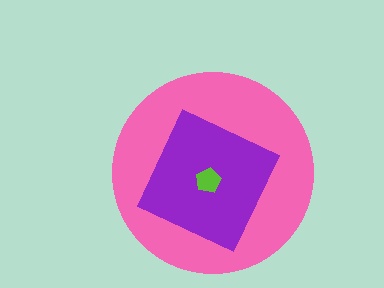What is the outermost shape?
The pink circle.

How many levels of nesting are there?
3.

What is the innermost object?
The lime pentagon.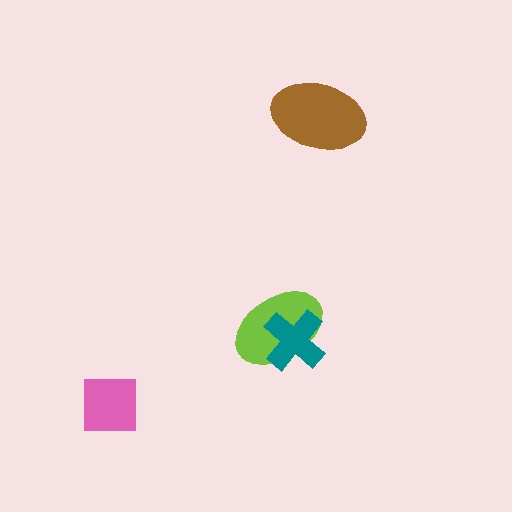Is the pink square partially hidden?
No, no other shape covers it.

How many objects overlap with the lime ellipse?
1 object overlaps with the lime ellipse.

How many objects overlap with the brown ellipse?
0 objects overlap with the brown ellipse.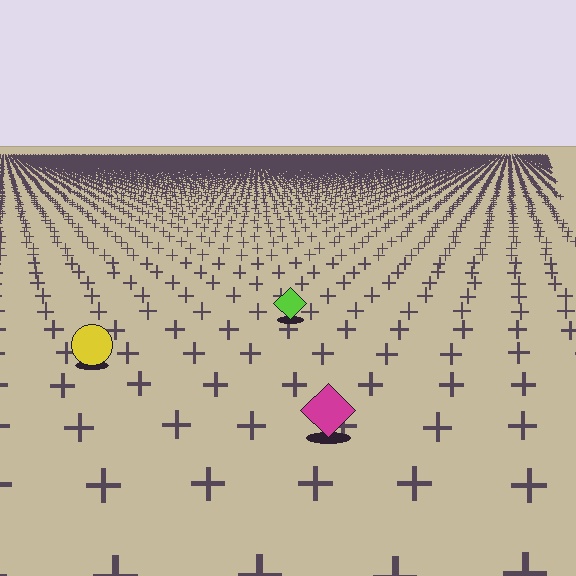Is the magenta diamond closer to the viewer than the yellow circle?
Yes. The magenta diamond is closer — you can tell from the texture gradient: the ground texture is coarser near it.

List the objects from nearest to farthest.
From nearest to farthest: the magenta diamond, the yellow circle, the lime diamond.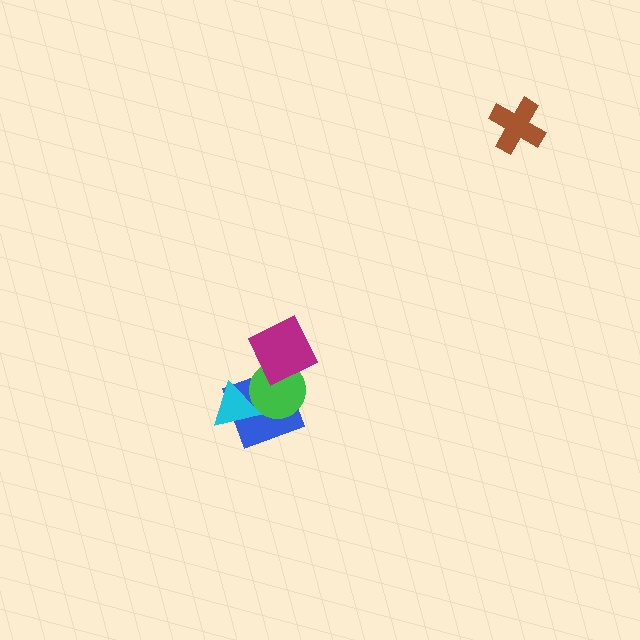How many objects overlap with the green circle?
3 objects overlap with the green circle.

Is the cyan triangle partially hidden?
Yes, it is partially covered by another shape.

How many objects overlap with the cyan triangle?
2 objects overlap with the cyan triangle.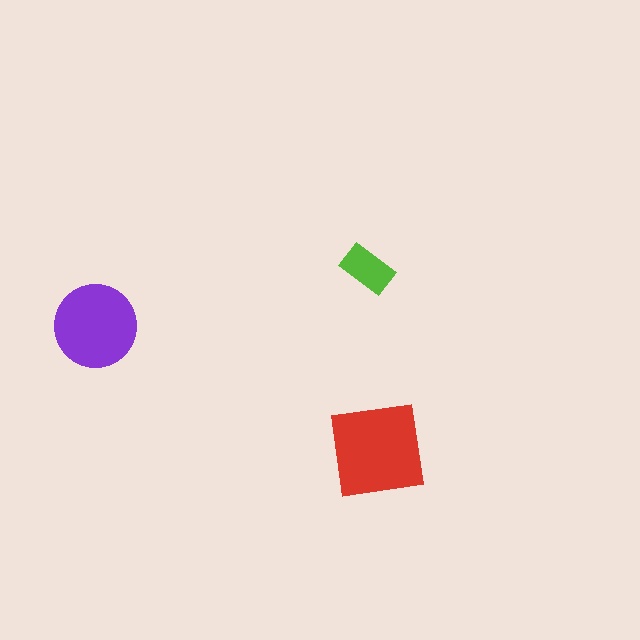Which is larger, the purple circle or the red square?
The red square.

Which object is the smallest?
The lime rectangle.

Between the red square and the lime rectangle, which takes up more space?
The red square.